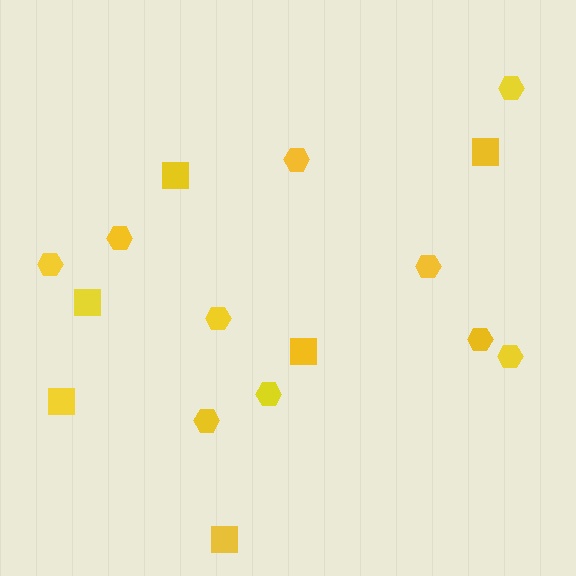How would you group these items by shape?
There are 2 groups: one group of squares (6) and one group of hexagons (10).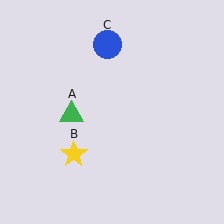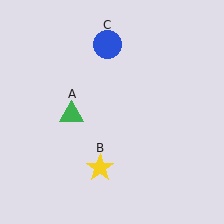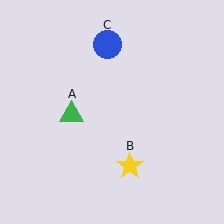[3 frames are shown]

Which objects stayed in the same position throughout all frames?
Green triangle (object A) and blue circle (object C) remained stationary.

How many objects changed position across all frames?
1 object changed position: yellow star (object B).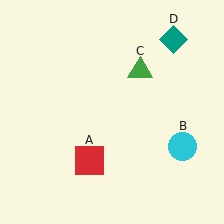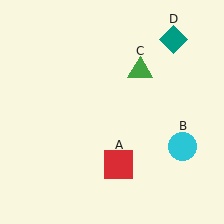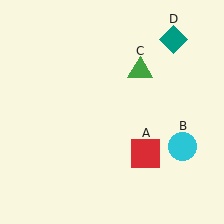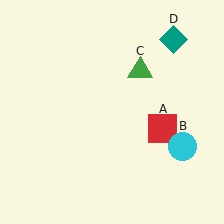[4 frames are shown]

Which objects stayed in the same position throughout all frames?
Cyan circle (object B) and green triangle (object C) and teal diamond (object D) remained stationary.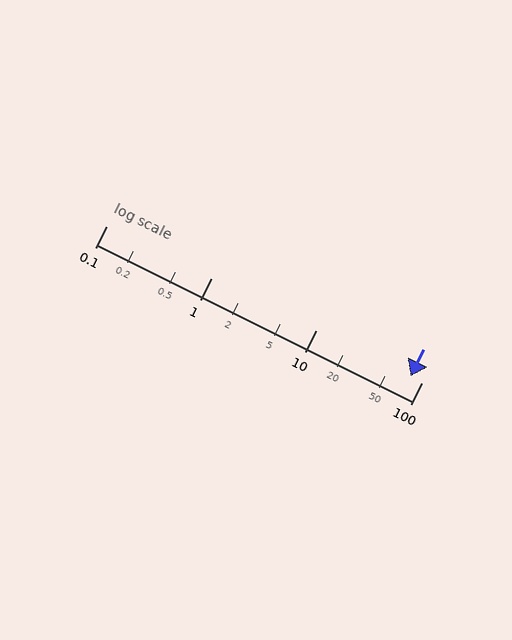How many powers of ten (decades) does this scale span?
The scale spans 3 decades, from 0.1 to 100.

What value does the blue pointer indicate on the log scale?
The pointer indicates approximately 78.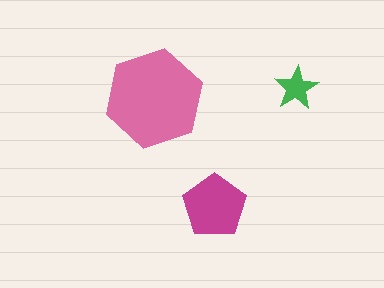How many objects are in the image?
There are 3 objects in the image.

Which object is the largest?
The pink hexagon.